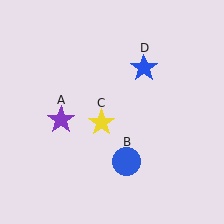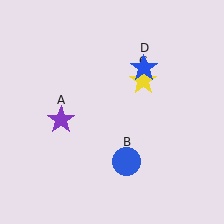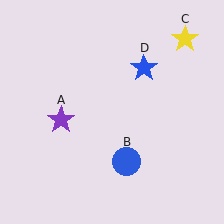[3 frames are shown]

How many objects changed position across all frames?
1 object changed position: yellow star (object C).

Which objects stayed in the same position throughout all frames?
Purple star (object A) and blue circle (object B) and blue star (object D) remained stationary.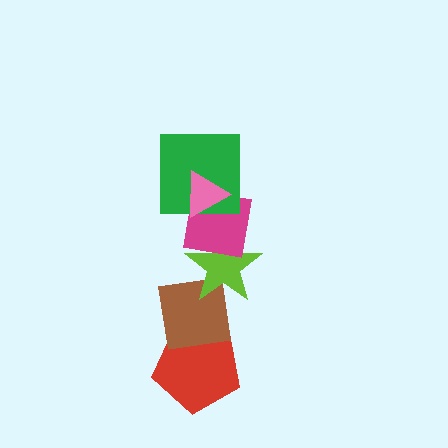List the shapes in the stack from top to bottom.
From top to bottom: the pink triangle, the green square, the magenta square, the lime star, the brown square, the red pentagon.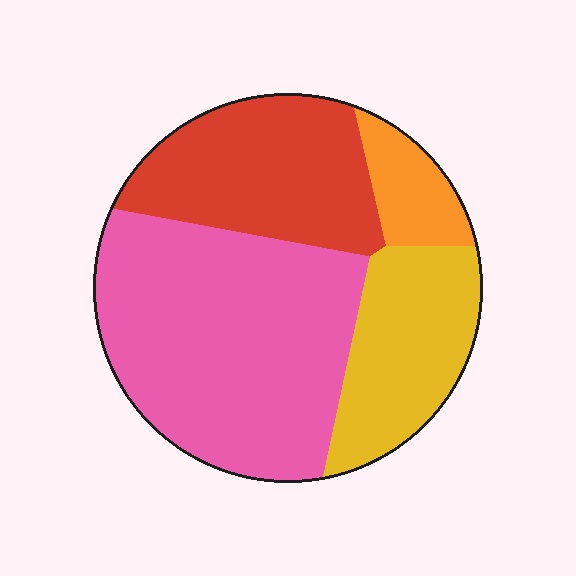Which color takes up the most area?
Pink, at roughly 45%.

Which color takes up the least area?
Orange, at roughly 10%.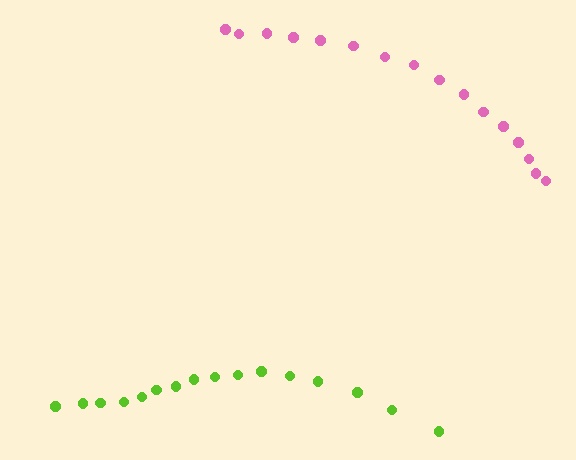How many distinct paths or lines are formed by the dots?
There are 2 distinct paths.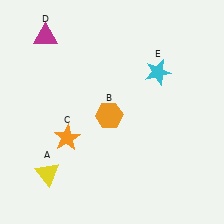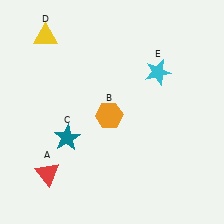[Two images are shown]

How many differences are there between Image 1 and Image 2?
There are 3 differences between the two images.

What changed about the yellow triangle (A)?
In Image 1, A is yellow. In Image 2, it changed to red.